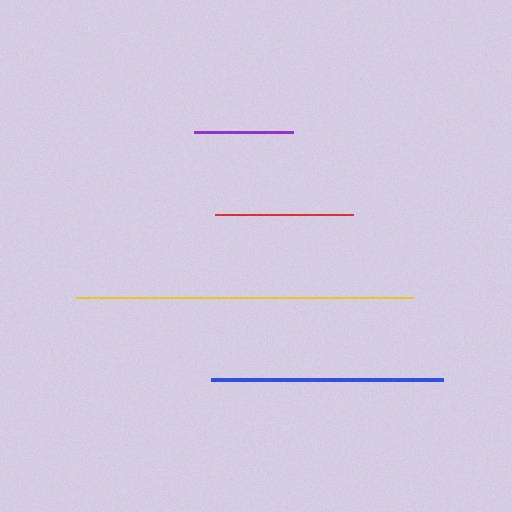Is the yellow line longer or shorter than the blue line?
The yellow line is longer than the blue line.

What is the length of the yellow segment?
The yellow segment is approximately 338 pixels long.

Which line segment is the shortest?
The purple line is the shortest at approximately 100 pixels.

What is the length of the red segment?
The red segment is approximately 138 pixels long.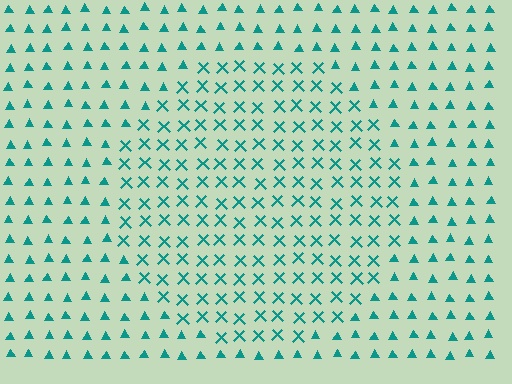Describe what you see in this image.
The image is filled with small teal elements arranged in a uniform grid. A circle-shaped region contains X marks, while the surrounding area contains triangles. The boundary is defined purely by the change in element shape.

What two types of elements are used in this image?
The image uses X marks inside the circle region and triangles outside it.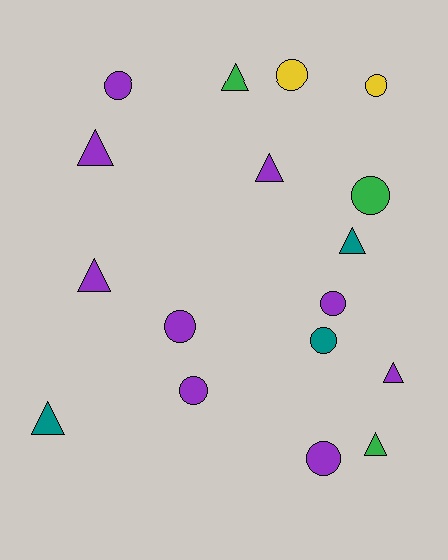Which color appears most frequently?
Purple, with 9 objects.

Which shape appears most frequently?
Circle, with 9 objects.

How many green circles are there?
There is 1 green circle.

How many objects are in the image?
There are 17 objects.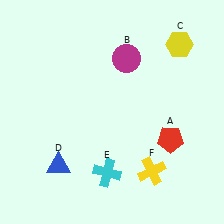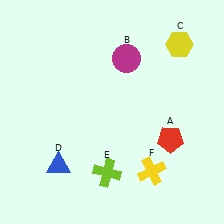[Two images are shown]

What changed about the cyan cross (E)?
In Image 1, E is cyan. In Image 2, it changed to lime.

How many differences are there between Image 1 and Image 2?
There is 1 difference between the two images.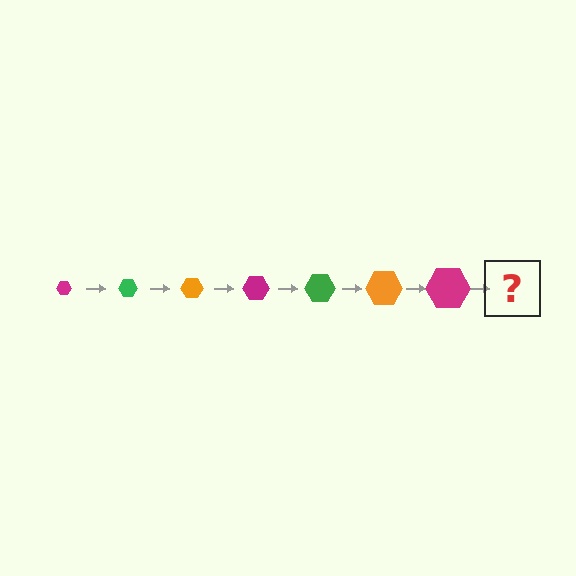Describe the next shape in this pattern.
It should be a green hexagon, larger than the previous one.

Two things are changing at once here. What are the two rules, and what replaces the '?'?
The two rules are that the hexagon grows larger each step and the color cycles through magenta, green, and orange. The '?' should be a green hexagon, larger than the previous one.